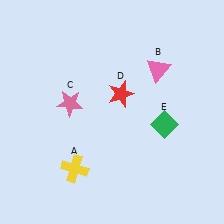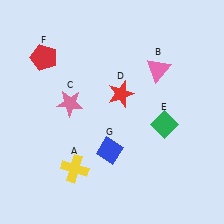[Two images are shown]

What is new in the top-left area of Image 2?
A red pentagon (F) was added in the top-left area of Image 2.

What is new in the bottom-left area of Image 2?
A blue diamond (G) was added in the bottom-left area of Image 2.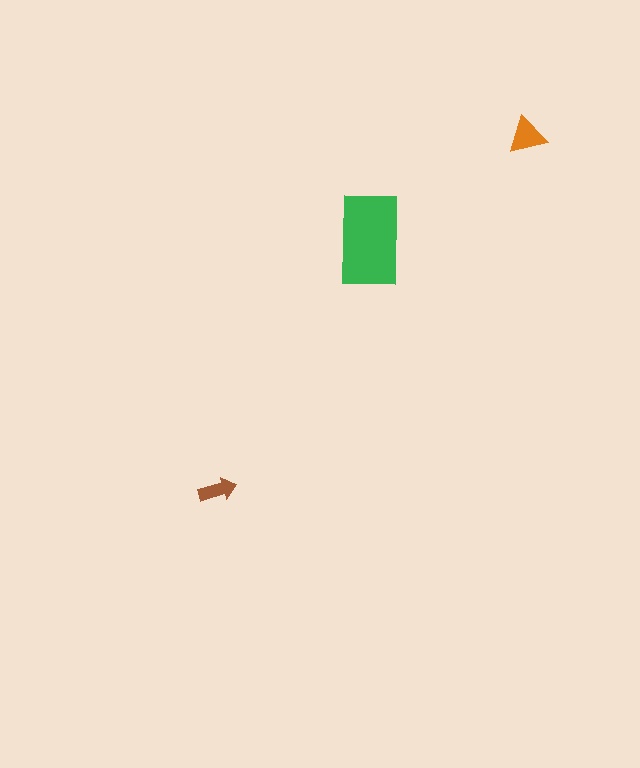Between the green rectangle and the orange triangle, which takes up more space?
The green rectangle.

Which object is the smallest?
The brown arrow.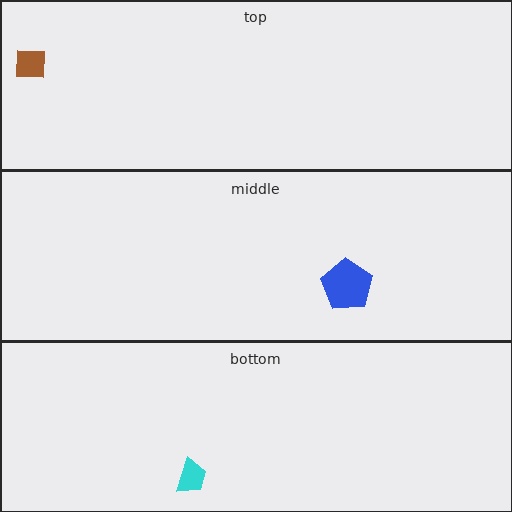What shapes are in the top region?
The brown square.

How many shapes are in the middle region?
1.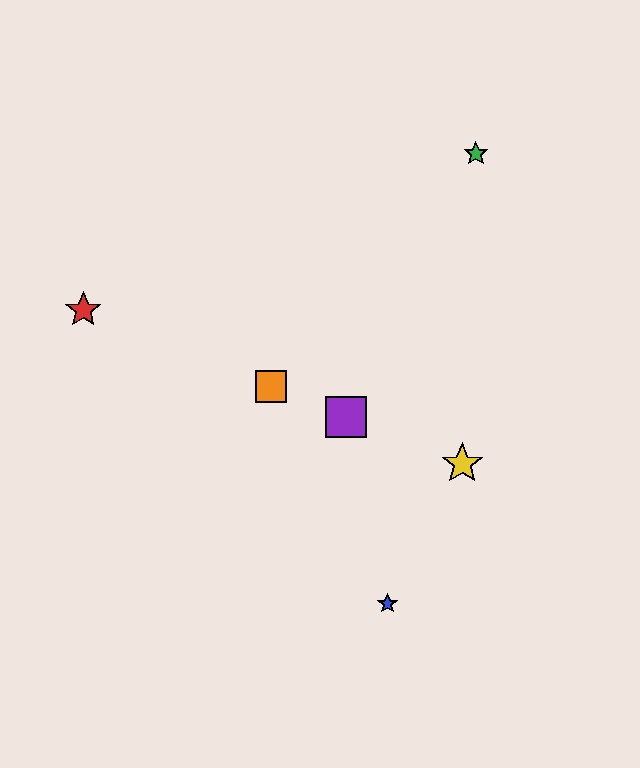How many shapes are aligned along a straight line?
4 shapes (the red star, the yellow star, the purple square, the orange square) are aligned along a straight line.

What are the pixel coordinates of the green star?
The green star is at (476, 154).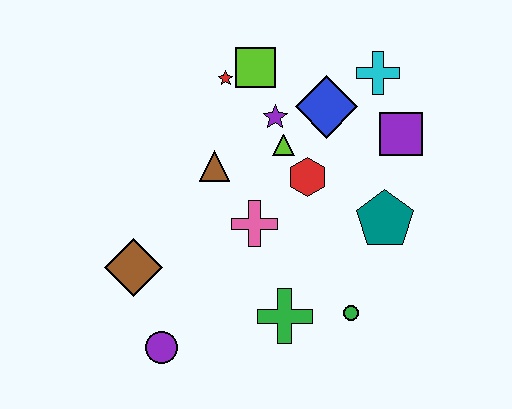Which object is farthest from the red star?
The purple circle is farthest from the red star.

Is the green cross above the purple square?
No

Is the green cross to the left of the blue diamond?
Yes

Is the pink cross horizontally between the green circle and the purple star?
No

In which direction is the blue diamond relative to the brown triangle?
The blue diamond is to the right of the brown triangle.